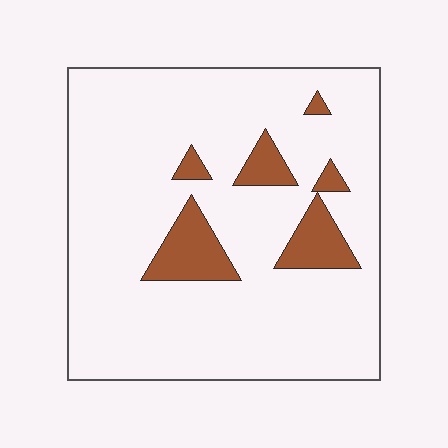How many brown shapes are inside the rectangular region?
6.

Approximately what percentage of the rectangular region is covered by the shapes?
Approximately 10%.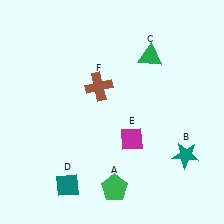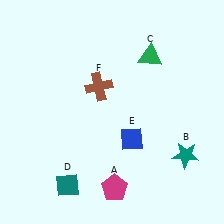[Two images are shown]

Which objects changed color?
A changed from green to magenta. E changed from magenta to blue.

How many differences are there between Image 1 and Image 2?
There are 2 differences between the two images.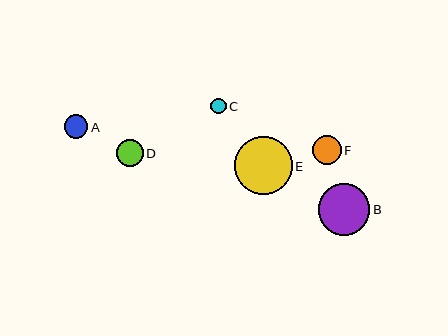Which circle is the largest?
Circle E is the largest with a size of approximately 58 pixels.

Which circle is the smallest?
Circle C is the smallest with a size of approximately 15 pixels.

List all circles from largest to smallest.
From largest to smallest: E, B, F, D, A, C.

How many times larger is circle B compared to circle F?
Circle B is approximately 1.8 times the size of circle F.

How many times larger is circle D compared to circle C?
Circle D is approximately 1.8 times the size of circle C.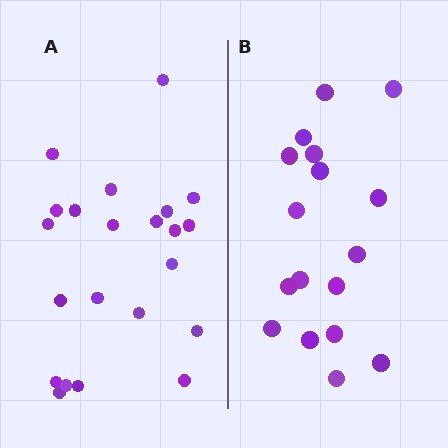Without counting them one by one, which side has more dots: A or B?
Region A (the left region) has more dots.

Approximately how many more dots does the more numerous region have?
Region A has about 5 more dots than region B.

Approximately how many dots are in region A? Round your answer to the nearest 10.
About 20 dots. (The exact count is 22, which rounds to 20.)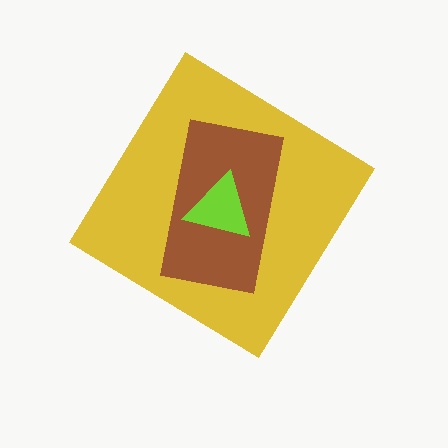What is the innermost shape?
The lime triangle.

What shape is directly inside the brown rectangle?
The lime triangle.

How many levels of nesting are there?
3.